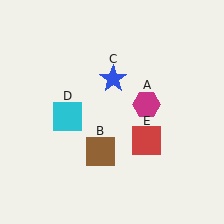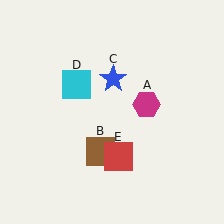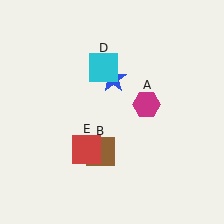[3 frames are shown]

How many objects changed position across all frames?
2 objects changed position: cyan square (object D), red square (object E).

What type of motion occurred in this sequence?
The cyan square (object D), red square (object E) rotated clockwise around the center of the scene.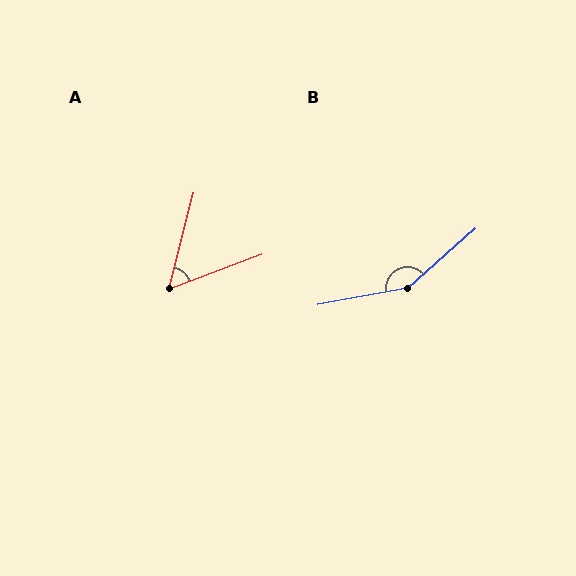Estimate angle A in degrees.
Approximately 55 degrees.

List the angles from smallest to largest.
A (55°), B (149°).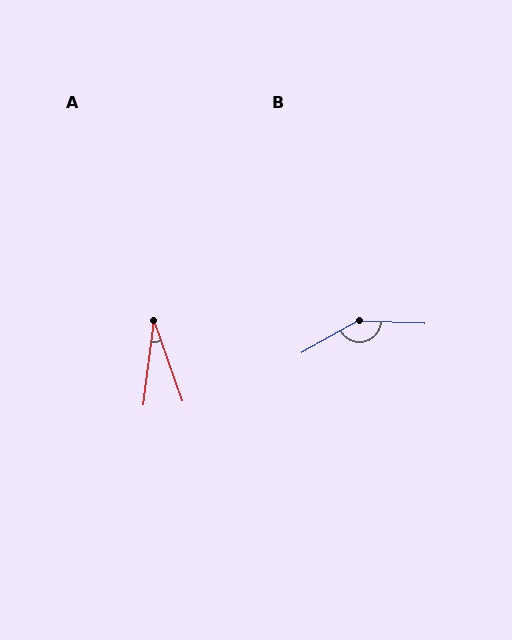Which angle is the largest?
B, at approximately 148 degrees.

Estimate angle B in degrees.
Approximately 148 degrees.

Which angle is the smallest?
A, at approximately 27 degrees.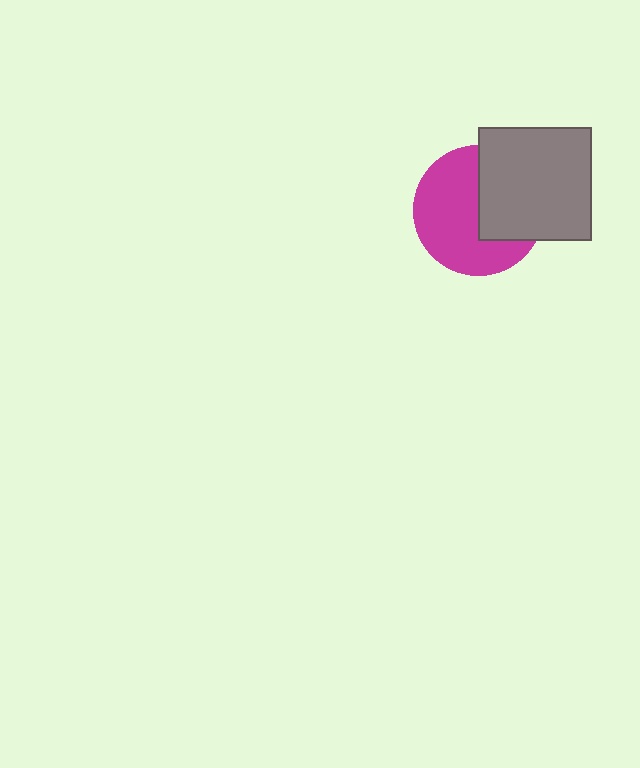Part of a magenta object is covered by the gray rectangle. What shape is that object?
It is a circle.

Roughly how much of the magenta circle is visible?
About half of it is visible (roughly 60%).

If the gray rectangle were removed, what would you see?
You would see the complete magenta circle.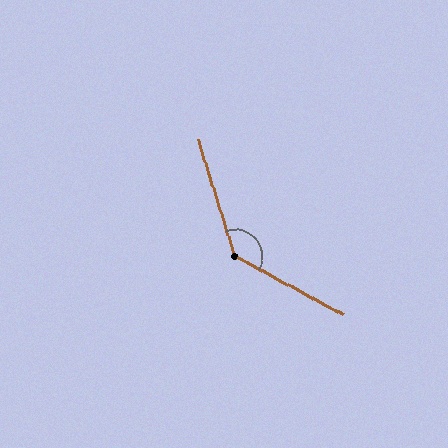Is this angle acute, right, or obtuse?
It is obtuse.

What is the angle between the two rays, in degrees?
Approximately 136 degrees.